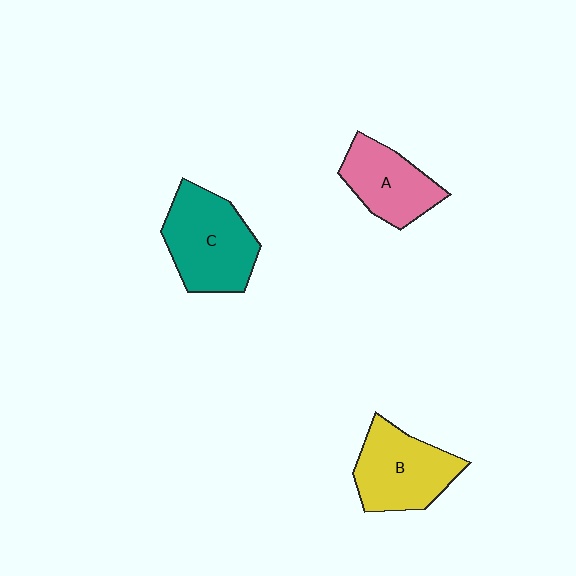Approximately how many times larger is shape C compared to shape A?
Approximately 1.4 times.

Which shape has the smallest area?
Shape A (pink).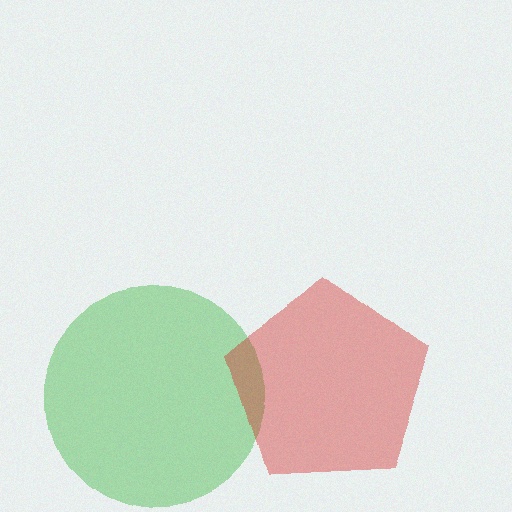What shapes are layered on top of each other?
The layered shapes are: a green circle, a red pentagon.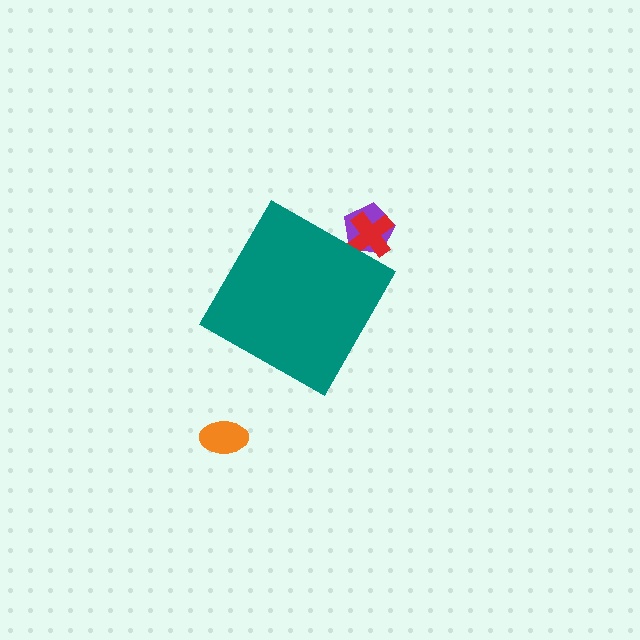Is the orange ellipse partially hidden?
No, the orange ellipse is fully visible.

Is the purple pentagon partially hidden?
Yes, the purple pentagon is partially hidden behind the teal diamond.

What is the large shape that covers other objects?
A teal diamond.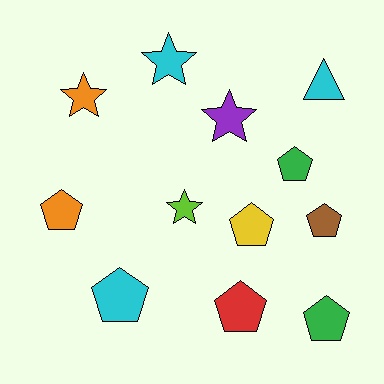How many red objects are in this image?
There is 1 red object.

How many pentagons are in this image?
There are 7 pentagons.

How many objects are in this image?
There are 12 objects.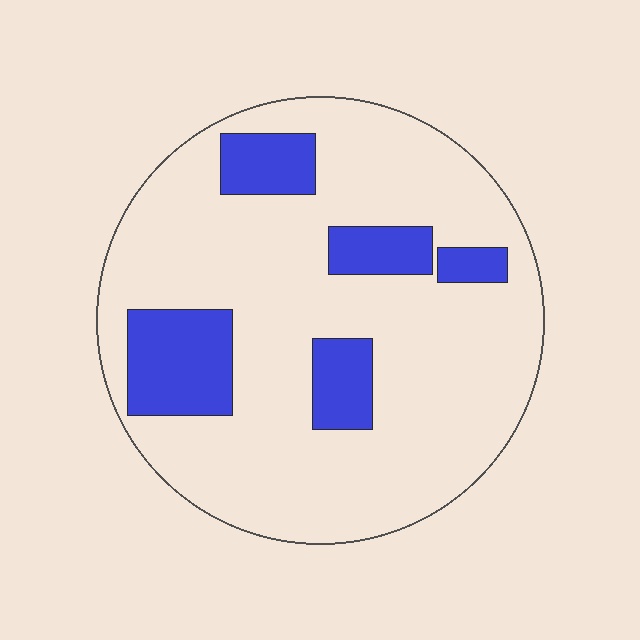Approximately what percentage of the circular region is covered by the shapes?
Approximately 20%.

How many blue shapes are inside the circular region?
5.